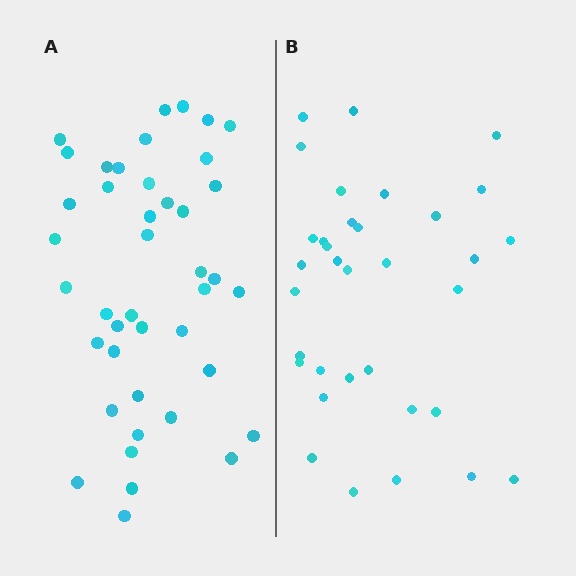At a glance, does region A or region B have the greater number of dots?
Region A (the left region) has more dots.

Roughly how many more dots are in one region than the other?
Region A has roughly 8 or so more dots than region B.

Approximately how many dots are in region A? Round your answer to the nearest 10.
About 40 dots. (The exact count is 42, which rounds to 40.)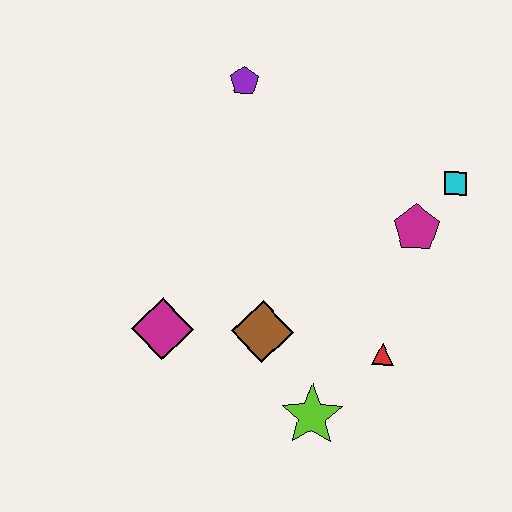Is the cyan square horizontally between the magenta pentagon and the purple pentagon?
No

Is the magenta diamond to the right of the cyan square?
No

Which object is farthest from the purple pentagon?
The lime star is farthest from the purple pentagon.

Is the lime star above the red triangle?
No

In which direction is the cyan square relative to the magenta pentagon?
The cyan square is above the magenta pentagon.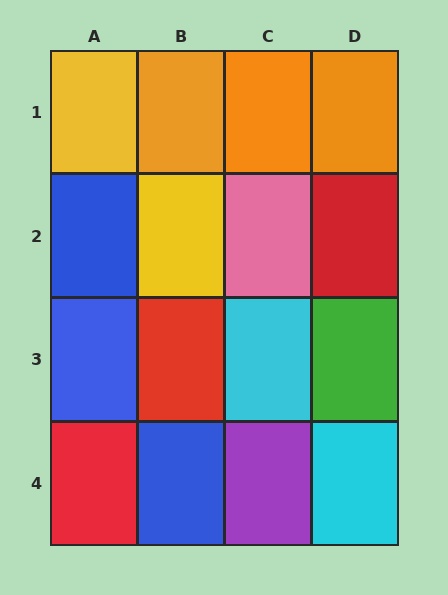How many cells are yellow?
2 cells are yellow.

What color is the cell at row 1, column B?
Orange.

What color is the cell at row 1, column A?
Yellow.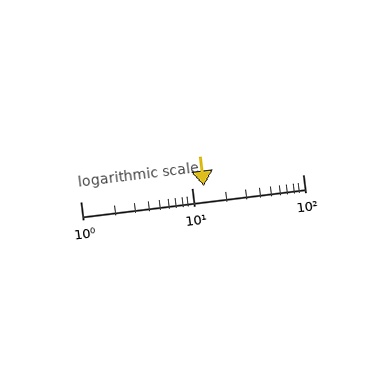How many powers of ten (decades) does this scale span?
The scale spans 2 decades, from 1 to 100.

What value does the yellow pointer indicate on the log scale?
The pointer indicates approximately 13.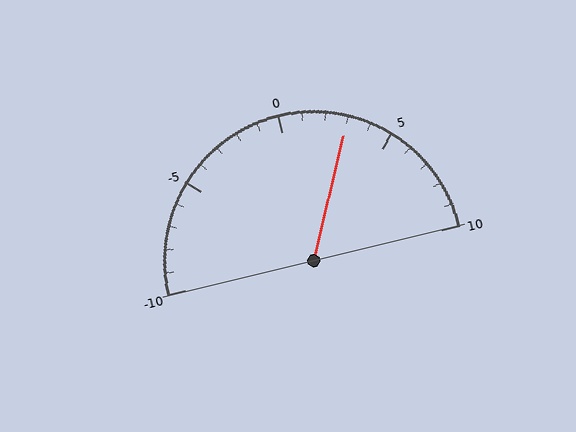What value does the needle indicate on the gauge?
The needle indicates approximately 3.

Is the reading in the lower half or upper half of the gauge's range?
The reading is in the upper half of the range (-10 to 10).